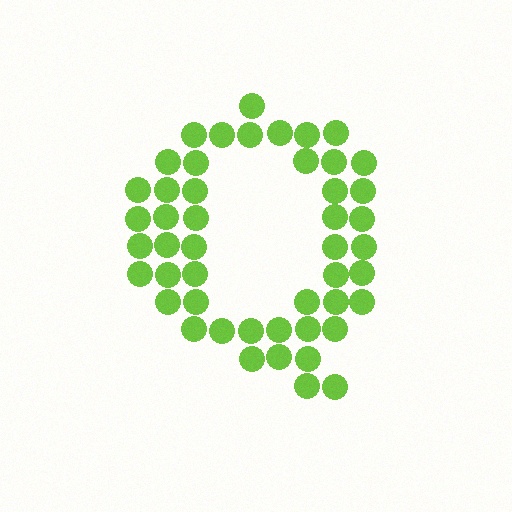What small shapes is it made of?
It is made of small circles.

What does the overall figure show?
The overall figure shows the letter Q.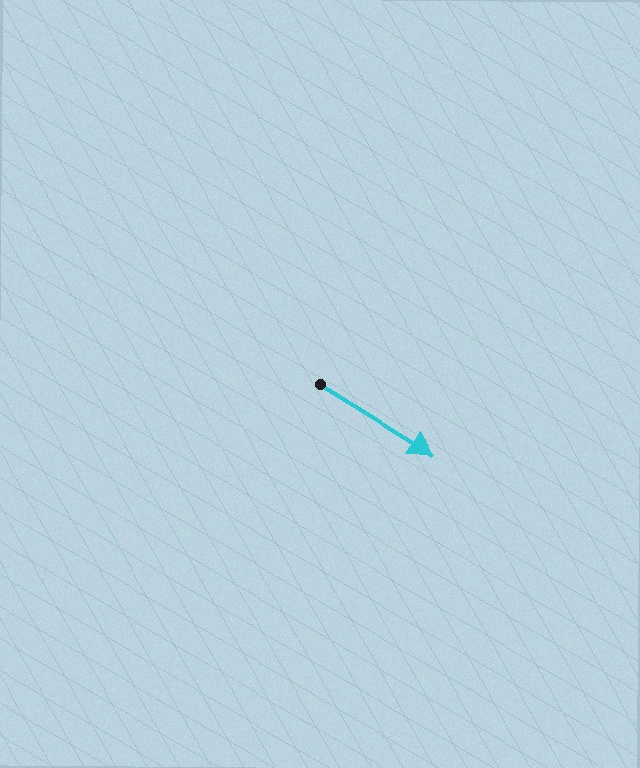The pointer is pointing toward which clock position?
Roughly 4 o'clock.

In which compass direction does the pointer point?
Southeast.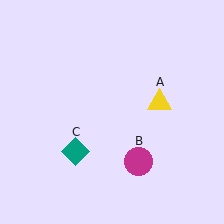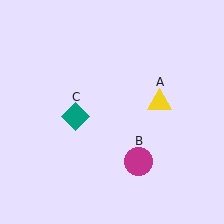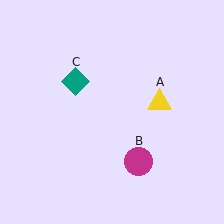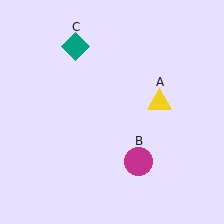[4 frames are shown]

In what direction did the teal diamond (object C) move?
The teal diamond (object C) moved up.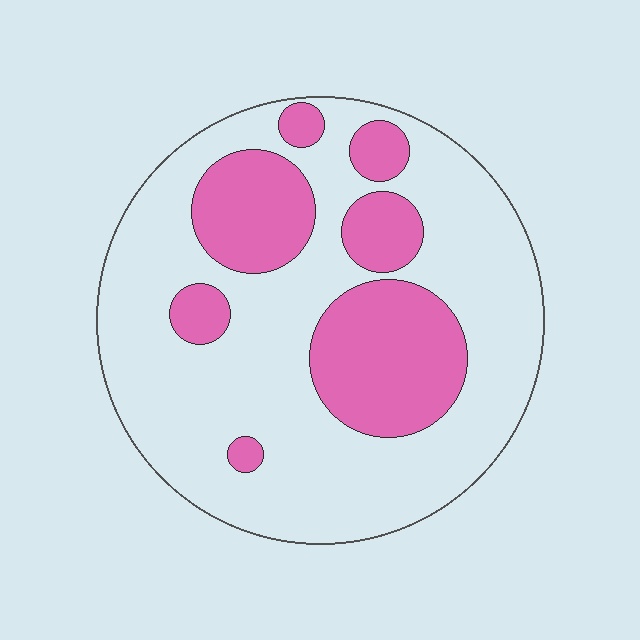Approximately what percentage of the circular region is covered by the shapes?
Approximately 30%.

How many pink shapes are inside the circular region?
7.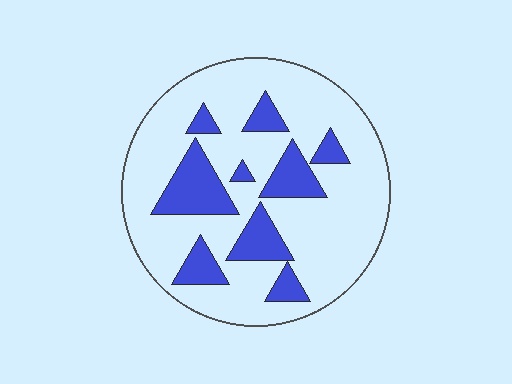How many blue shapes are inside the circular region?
9.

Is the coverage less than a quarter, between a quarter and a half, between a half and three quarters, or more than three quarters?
Less than a quarter.